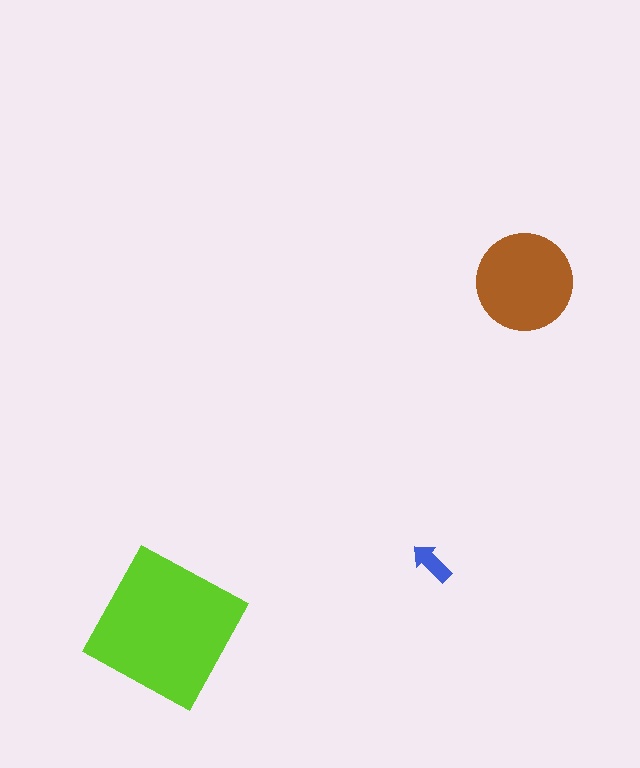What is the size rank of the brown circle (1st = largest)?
2nd.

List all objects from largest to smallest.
The lime square, the brown circle, the blue arrow.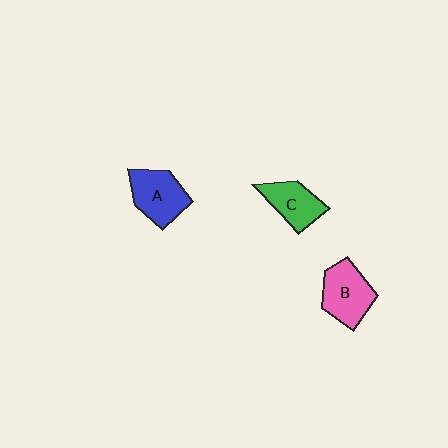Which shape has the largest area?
Shape B (pink).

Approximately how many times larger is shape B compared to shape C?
Approximately 1.2 times.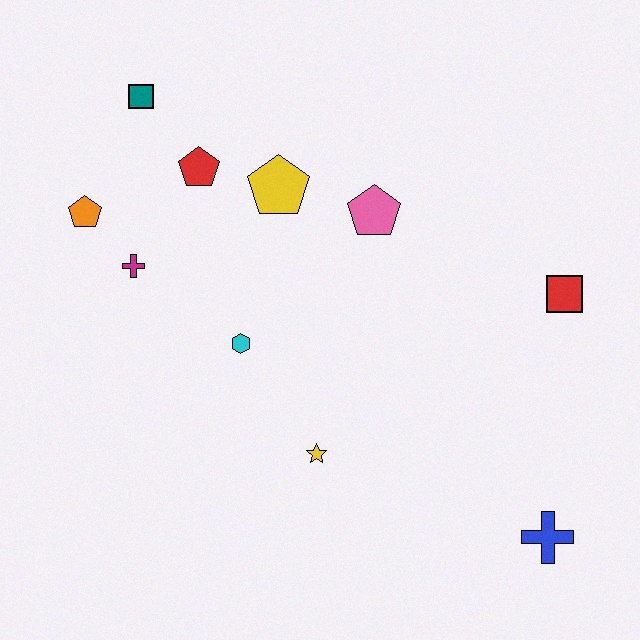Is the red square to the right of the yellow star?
Yes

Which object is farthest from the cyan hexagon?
The blue cross is farthest from the cyan hexagon.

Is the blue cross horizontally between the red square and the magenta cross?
Yes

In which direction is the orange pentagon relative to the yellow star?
The orange pentagon is above the yellow star.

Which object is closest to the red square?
The pink pentagon is closest to the red square.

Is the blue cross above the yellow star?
No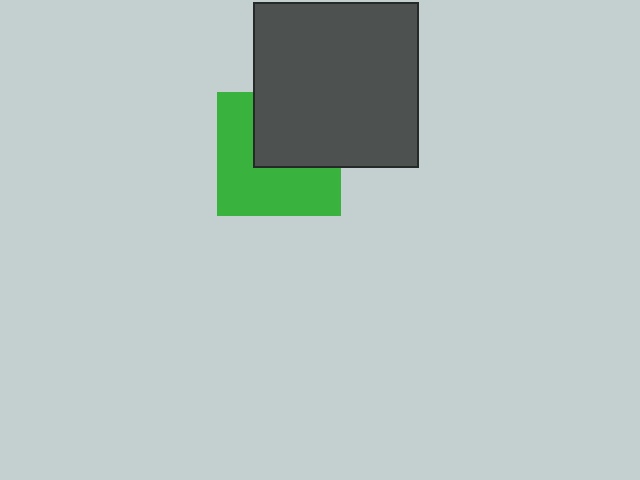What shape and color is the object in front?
The object in front is a dark gray square.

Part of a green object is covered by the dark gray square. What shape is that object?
It is a square.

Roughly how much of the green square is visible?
About half of it is visible (roughly 57%).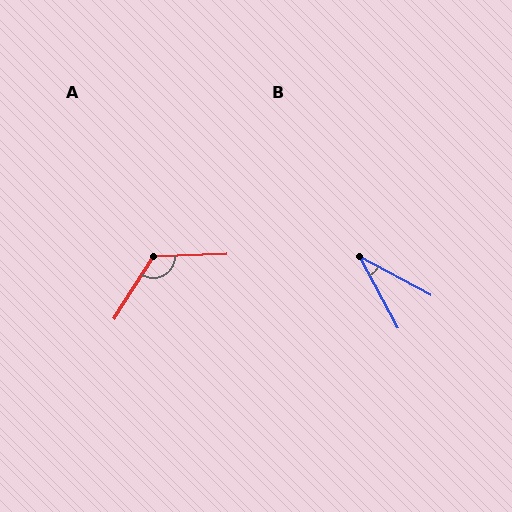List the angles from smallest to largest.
B (33°), A (124°).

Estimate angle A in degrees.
Approximately 124 degrees.